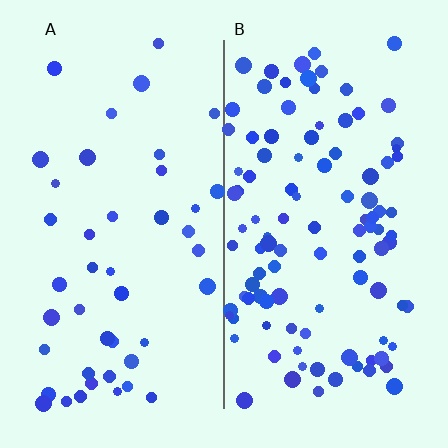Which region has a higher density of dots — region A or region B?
B (the right).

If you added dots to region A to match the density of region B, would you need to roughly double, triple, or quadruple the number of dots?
Approximately double.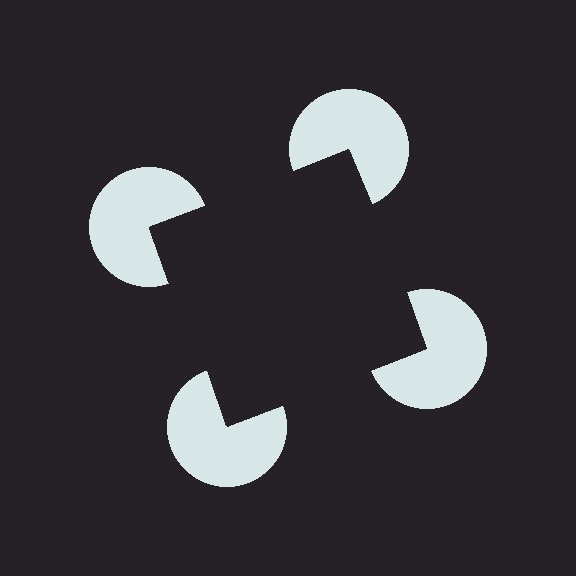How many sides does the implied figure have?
4 sides.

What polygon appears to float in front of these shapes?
An illusory square — its edges are inferred from the aligned wedge cuts in the pac-man discs, not physically drawn.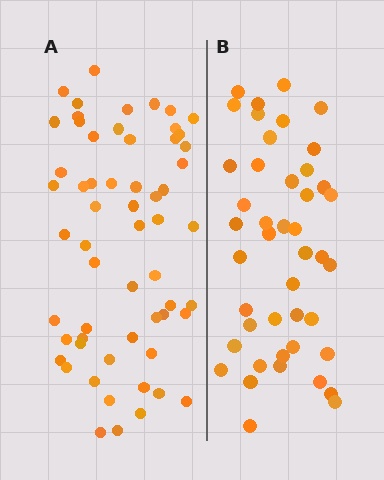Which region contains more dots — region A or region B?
Region A (the left region) has more dots.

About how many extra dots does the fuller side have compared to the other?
Region A has approximately 15 more dots than region B.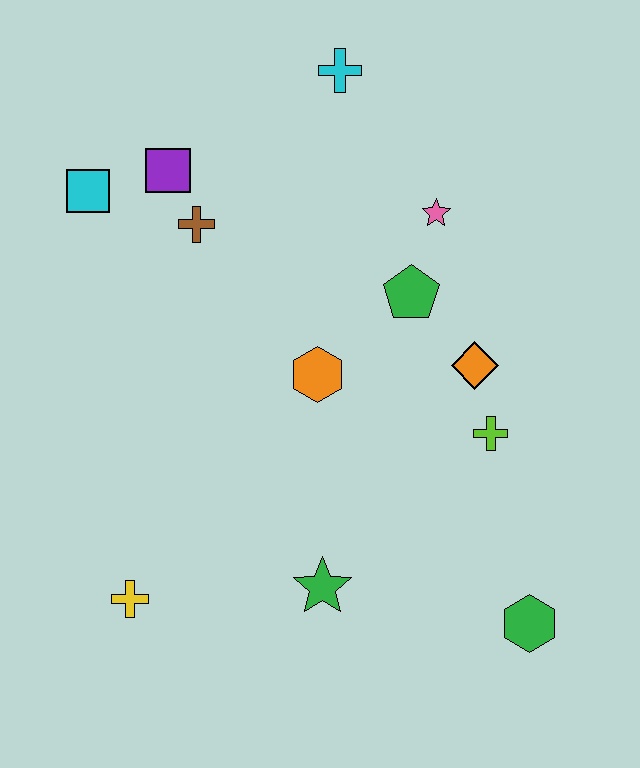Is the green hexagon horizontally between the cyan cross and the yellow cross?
No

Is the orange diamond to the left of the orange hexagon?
No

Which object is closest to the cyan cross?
The pink star is closest to the cyan cross.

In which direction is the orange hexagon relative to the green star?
The orange hexagon is above the green star.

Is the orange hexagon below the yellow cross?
No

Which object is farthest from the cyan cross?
The green hexagon is farthest from the cyan cross.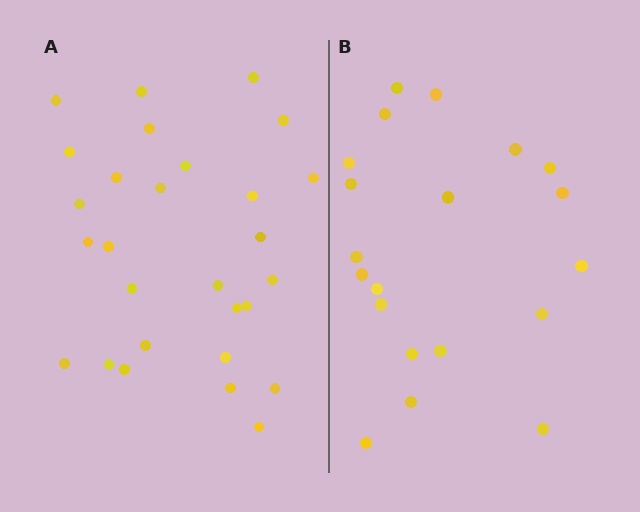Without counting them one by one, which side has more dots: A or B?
Region A (the left region) has more dots.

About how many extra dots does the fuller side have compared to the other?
Region A has roughly 8 or so more dots than region B.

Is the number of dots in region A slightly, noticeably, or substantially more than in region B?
Region A has noticeably more, but not dramatically so. The ratio is roughly 1.4 to 1.